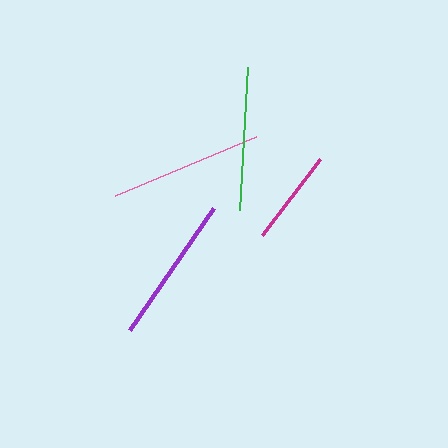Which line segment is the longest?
The pink line is the longest at approximately 153 pixels.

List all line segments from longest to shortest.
From longest to shortest: pink, purple, green, magenta.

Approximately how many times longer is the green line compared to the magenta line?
The green line is approximately 1.5 times the length of the magenta line.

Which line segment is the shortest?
The magenta line is the shortest at approximately 96 pixels.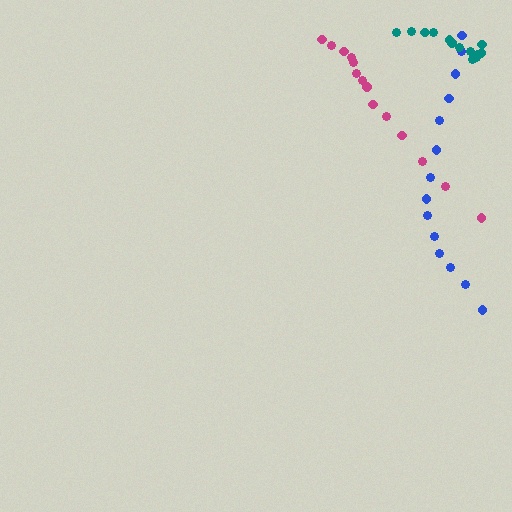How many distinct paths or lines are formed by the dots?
There are 3 distinct paths.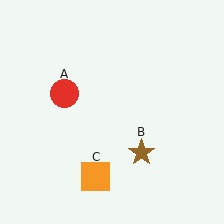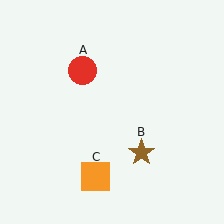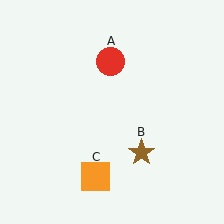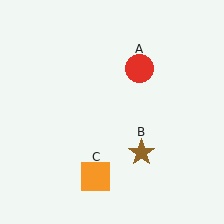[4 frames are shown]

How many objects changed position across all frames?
1 object changed position: red circle (object A).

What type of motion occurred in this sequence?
The red circle (object A) rotated clockwise around the center of the scene.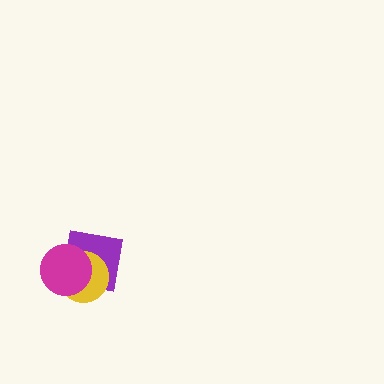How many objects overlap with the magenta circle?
2 objects overlap with the magenta circle.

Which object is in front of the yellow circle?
The magenta circle is in front of the yellow circle.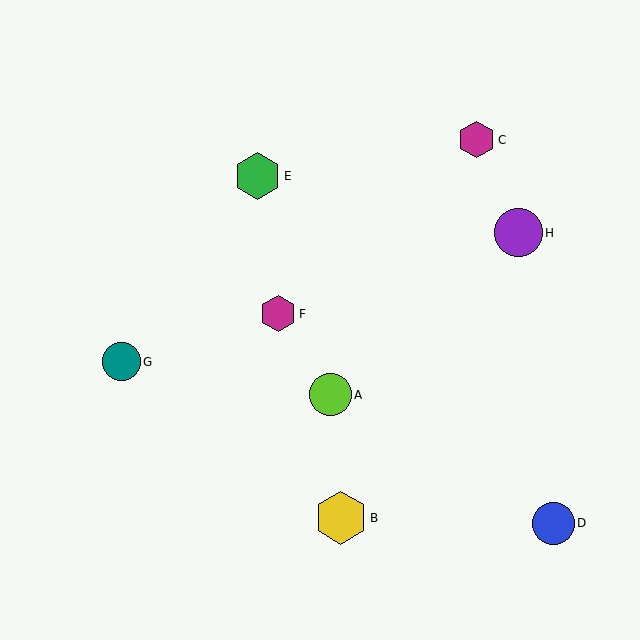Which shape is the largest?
The yellow hexagon (labeled B) is the largest.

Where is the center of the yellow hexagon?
The center of the yellow hexagon is at (341, 518).